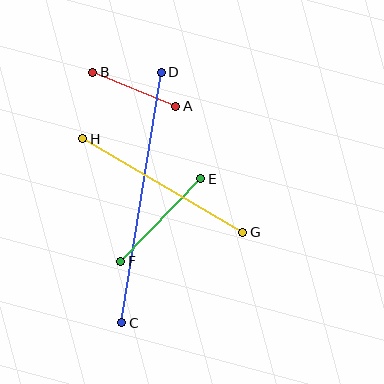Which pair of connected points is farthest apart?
Points C and D are farthest apart.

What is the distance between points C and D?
The distance is approximately 254 pixels.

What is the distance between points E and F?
The distance is approximately 115 pixels.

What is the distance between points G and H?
The distance is approximately 185 pixels.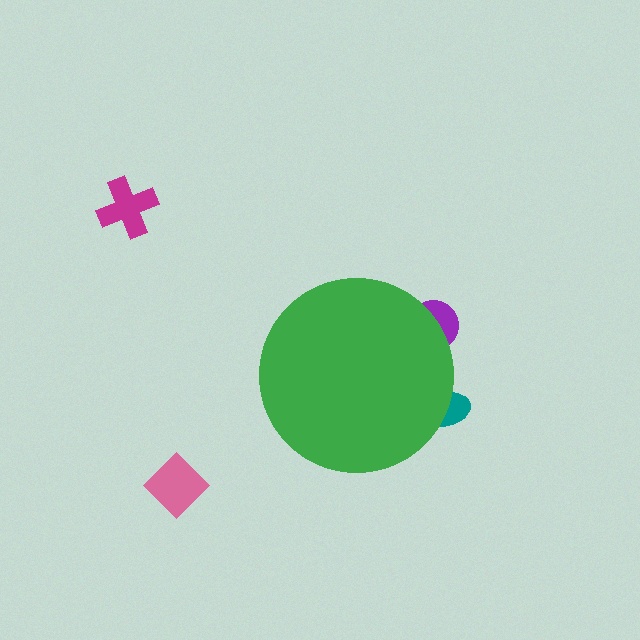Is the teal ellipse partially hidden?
Yes, the teal ellipse is partially hidden behind the green circle.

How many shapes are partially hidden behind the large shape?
2 shapes are partially hidden.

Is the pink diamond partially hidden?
No, the pink diamond is fully visible.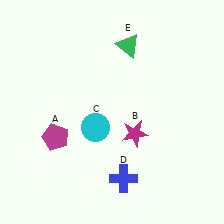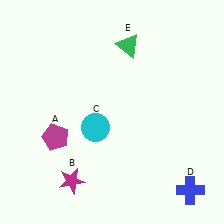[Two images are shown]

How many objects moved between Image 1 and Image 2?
2 objects moved between the two images.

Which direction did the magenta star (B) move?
The magenta star (B) moved left.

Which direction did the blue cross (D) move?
The blue cross (D) moved right.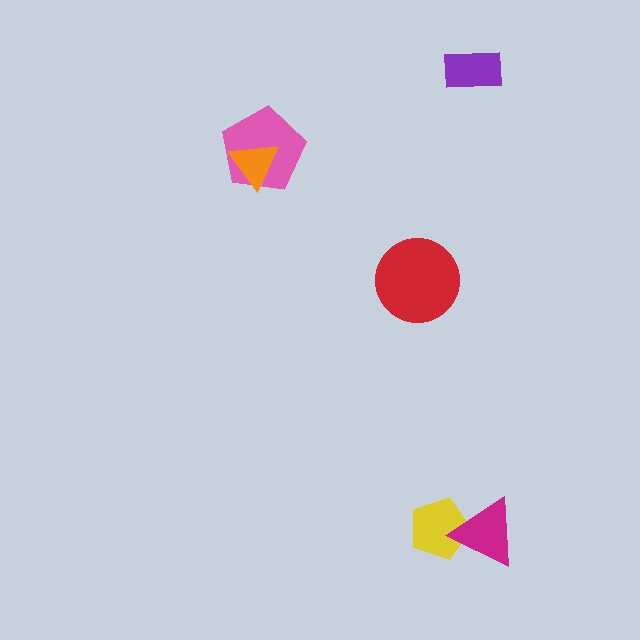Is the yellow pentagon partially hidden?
Yes, it is partially covered by another shape.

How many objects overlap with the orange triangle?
1 object overlaps with the orange triangle.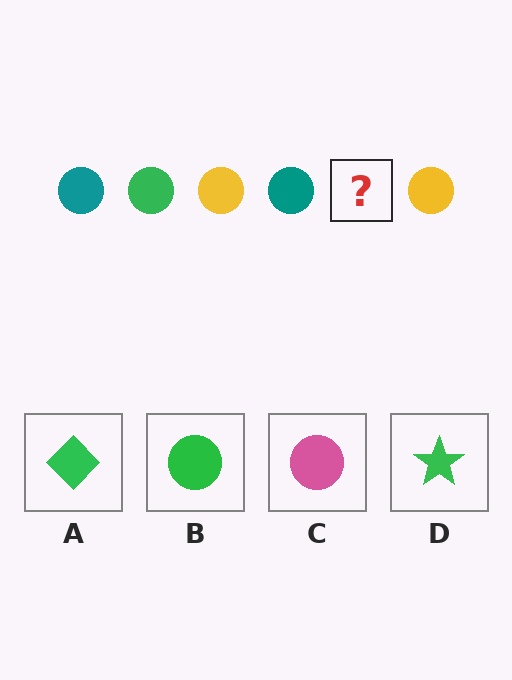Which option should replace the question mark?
Option B.